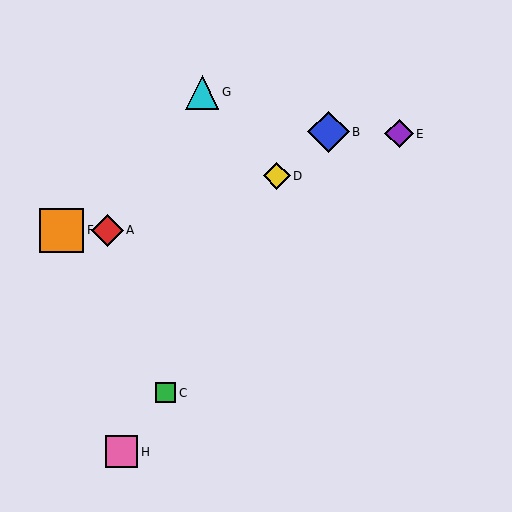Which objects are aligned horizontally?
Objects A, F are aligned horizontally.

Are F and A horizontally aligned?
Yes, both are at y≈231.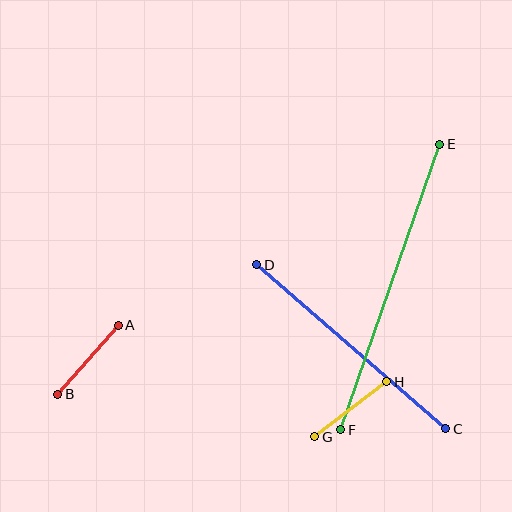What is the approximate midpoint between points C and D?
The midpoint is at approximately (351, 347) pixels.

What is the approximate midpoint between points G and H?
The midpoint is at approximately (351, 409) pixels.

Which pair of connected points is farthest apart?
Points E and F are farthest apart.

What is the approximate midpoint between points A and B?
The midpoint is at approximately (88, 360) pixels.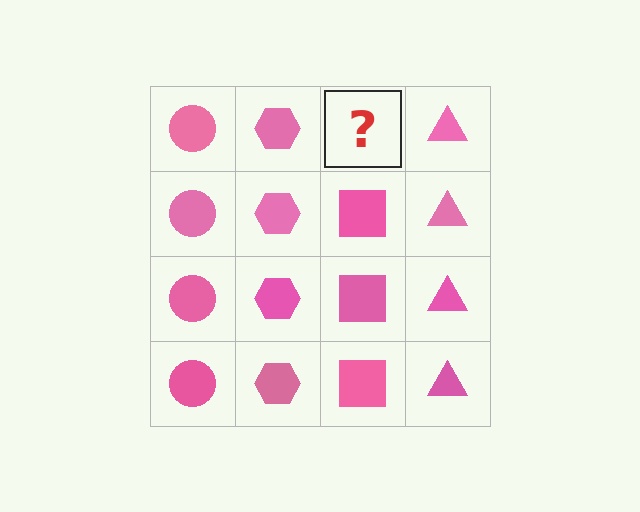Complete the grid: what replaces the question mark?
The question mark should be replaced with a pink square.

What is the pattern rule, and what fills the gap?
The rule is that each column has a consistent shape. The gap should be filled with a pink square.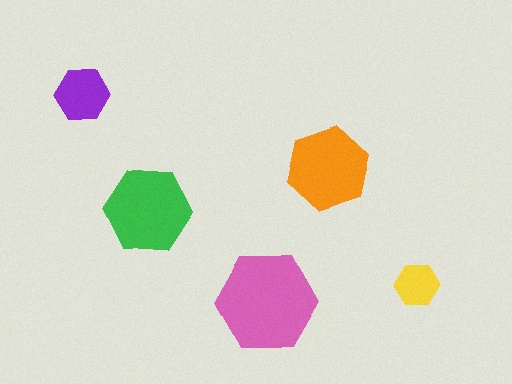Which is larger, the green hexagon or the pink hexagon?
The pink one.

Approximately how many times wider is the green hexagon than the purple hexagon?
About 1.5 times wider.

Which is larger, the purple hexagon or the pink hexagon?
The pink one.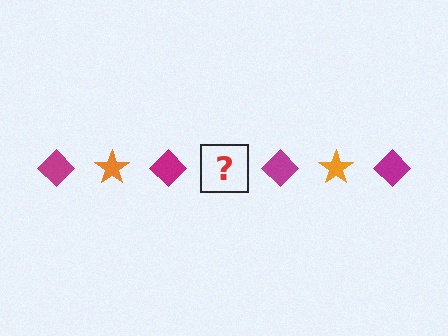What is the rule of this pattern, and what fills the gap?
The rule is that the pattern alternates between magenta diamond and orange star. The gap should be filled with an orange star.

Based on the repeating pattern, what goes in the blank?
The blank should be an orange star.